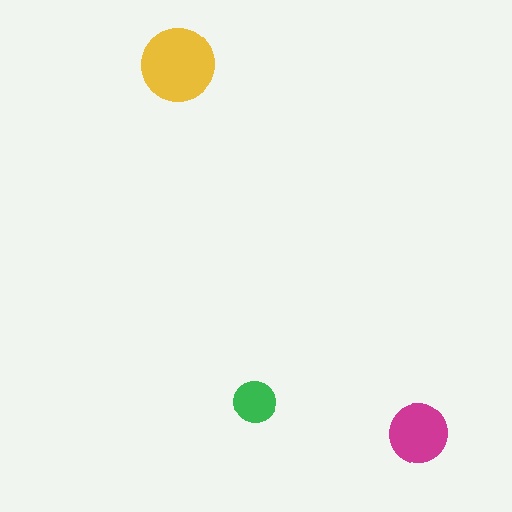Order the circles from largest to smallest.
the yellow one, the magenta one, the green one.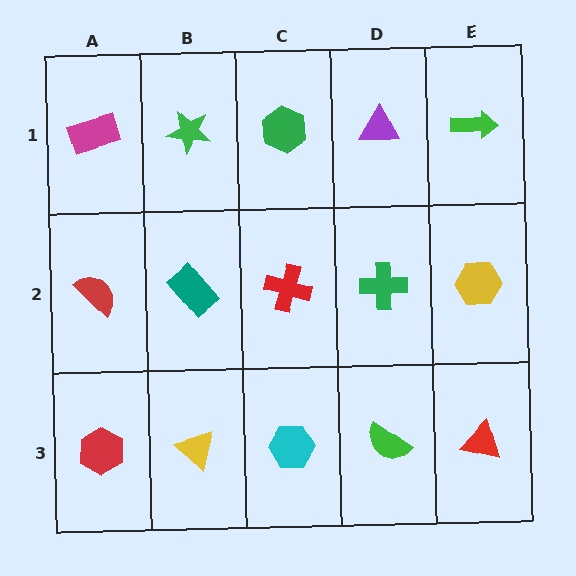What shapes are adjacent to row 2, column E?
A green arrow (row 1, column E), a red triangle (row 3, column E), a green cross (row 2, column D).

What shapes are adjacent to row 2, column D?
A purple triangle (row 1, column D), a green semicircle (row 3, column D), a red cross (row 2, column C), a yellow hexagon (row 2, column E).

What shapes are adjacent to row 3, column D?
A green cross (row 2, column D), a cyan hexagon (row 3, column C), a red triangle (row 3, column E).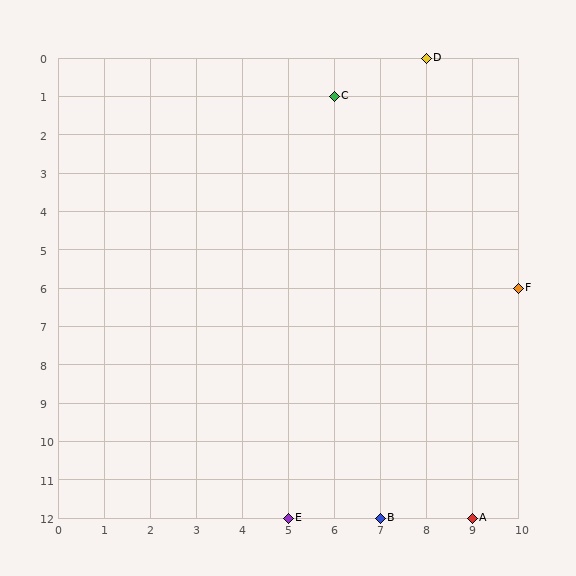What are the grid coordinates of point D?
Point D is at grid coordinates (8, 0).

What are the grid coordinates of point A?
Point A is at grid coordinates (9, 12).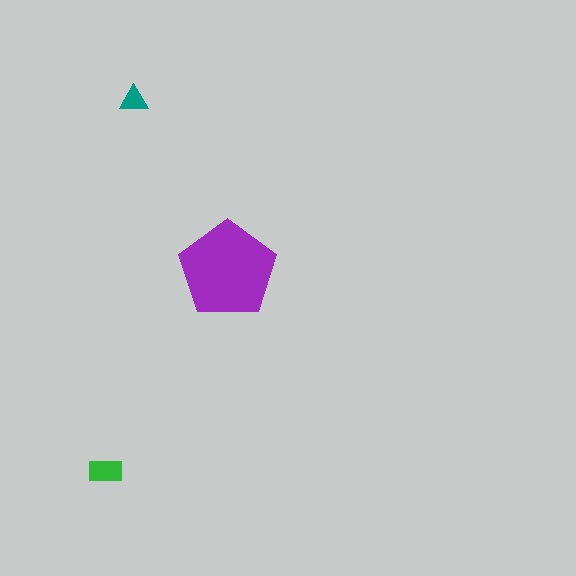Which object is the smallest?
The teal triangle.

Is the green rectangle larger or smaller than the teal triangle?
Larger.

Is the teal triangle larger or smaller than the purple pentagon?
Smaller.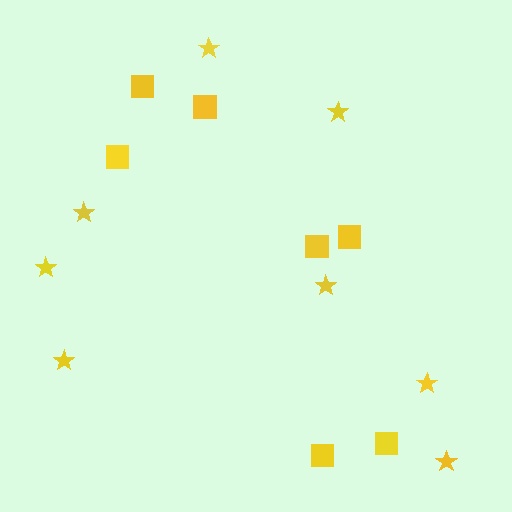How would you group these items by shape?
There are 2 groups: one group of stars (8) and one group of squares (7).